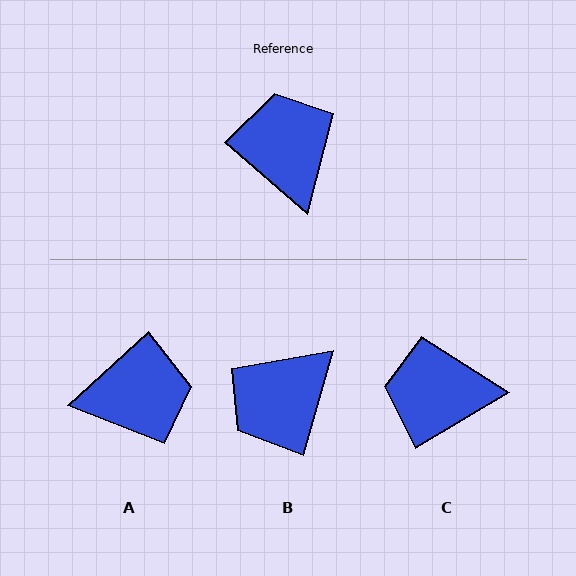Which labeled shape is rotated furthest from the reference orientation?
B, about 114 degrees away.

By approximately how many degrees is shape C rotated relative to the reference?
Approximately 71 degrees counter-clockwise.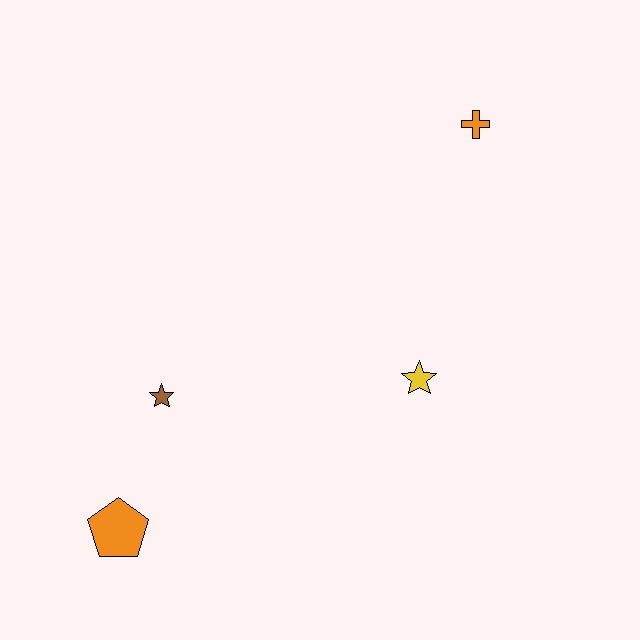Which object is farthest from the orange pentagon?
The orange cross is farthest from the orange pentagon.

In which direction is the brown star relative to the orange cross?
The brown star is to the left of the orange cross.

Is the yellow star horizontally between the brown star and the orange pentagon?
No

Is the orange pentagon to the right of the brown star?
No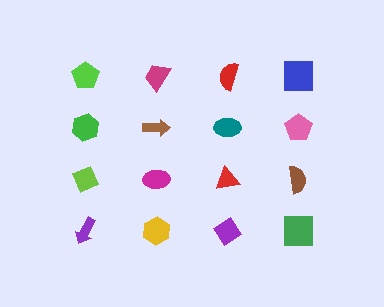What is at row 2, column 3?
A teal ellipse.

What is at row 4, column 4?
A green square.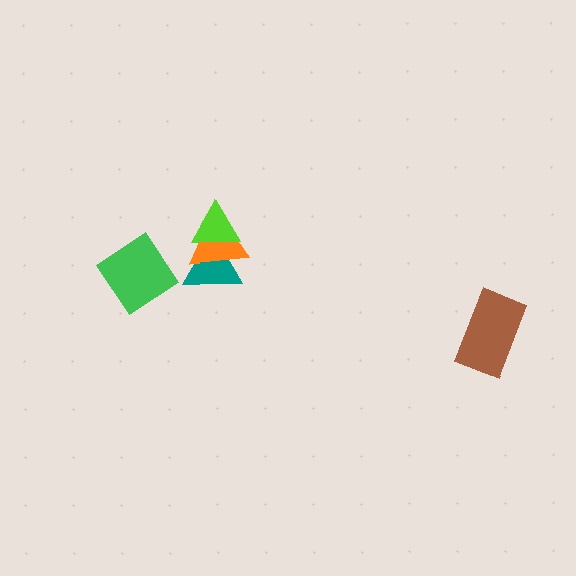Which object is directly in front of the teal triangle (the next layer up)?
The orange triangle is directly in front of the teal triangle.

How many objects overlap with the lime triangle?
2 objects overlap with the lime triangle.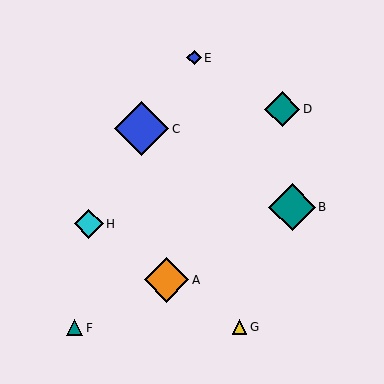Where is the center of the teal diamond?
The center of the teal diamond is at (292, 207).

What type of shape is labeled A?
Shape A is an orange diamond.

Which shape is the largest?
The blue diamond (labeled C) is the largest.